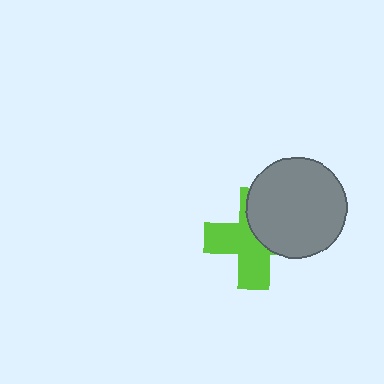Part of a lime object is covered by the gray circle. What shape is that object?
It is a cross.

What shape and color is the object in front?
The object in front is a gray circle.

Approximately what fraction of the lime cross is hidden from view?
Roughly 44% of the lime cross is hidden behind the gray circle.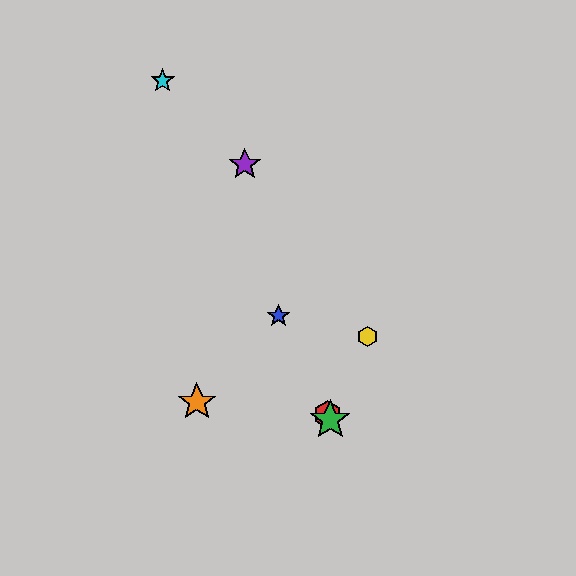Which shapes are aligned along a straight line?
The red hexagon, the blue star, the green star, the cyan star are aligned along a straight line.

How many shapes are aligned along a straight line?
4 shapes (the red hexagon, the blue star, the green star, the cyan star) are aligned along a straight line.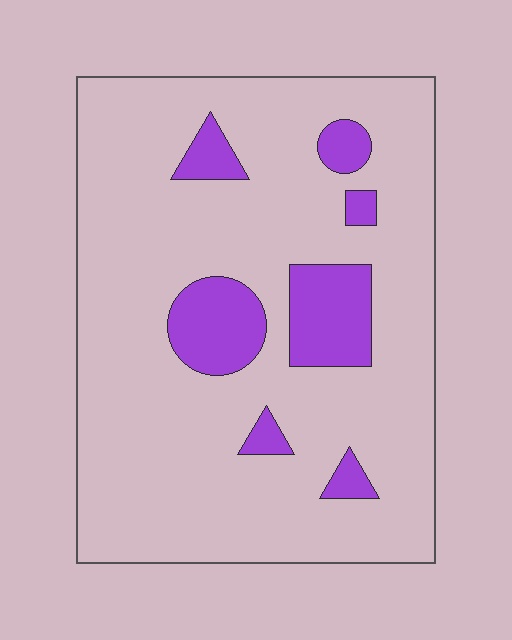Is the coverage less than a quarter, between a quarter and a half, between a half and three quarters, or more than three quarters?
Less than a quarter.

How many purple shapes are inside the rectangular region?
7.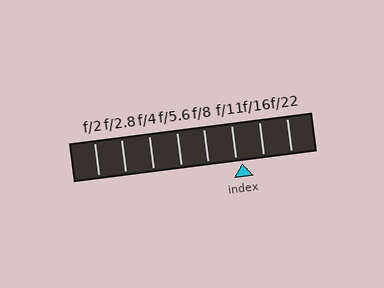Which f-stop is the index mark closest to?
The index mark is closest to f/11.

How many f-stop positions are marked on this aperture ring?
There are 8 f-stop positions marked.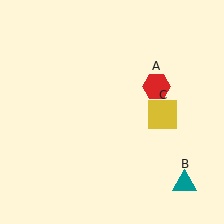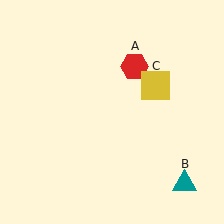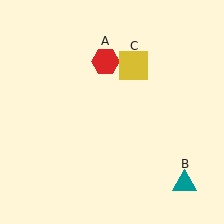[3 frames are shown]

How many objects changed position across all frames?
2 objects changed position: red hexagon (object A), yellow square (object C).